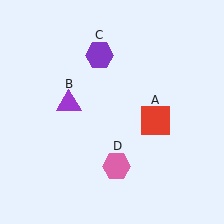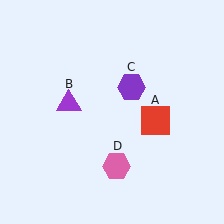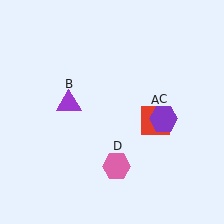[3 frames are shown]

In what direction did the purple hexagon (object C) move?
The purple hexagon (object C) moved down and to the right.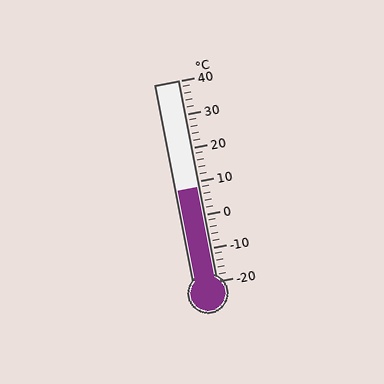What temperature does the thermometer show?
The thermometer shows approximately 8°C.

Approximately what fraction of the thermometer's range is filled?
The thermometer is filled to approximately 45% of its range.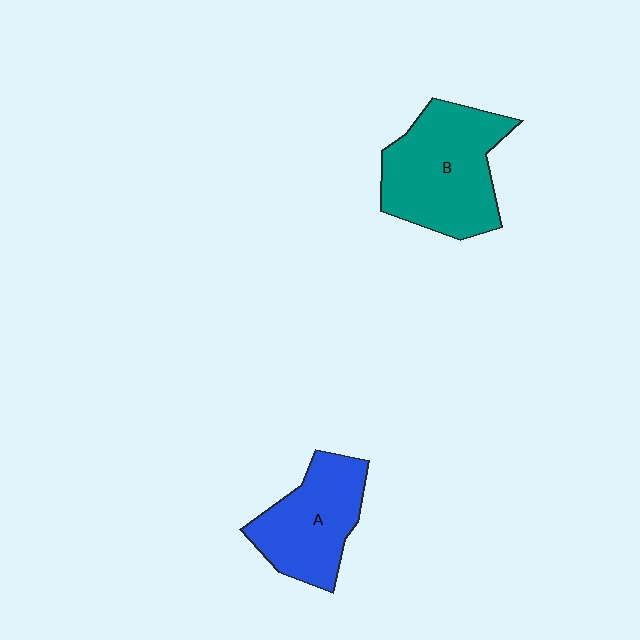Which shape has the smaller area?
Shape A (blue).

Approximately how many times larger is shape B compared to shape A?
Approximately 1.3 times.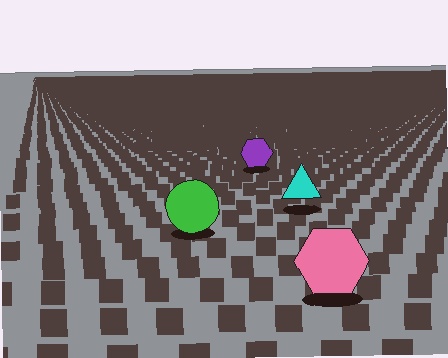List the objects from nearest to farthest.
From nearest to farthest: the pink hexagon, the green circle, the cyan triangle, the purple hexagon.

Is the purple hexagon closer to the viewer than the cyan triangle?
No. The cyan triangle is closer — you can tell from the texture gradient: the ground texture is coarser near it.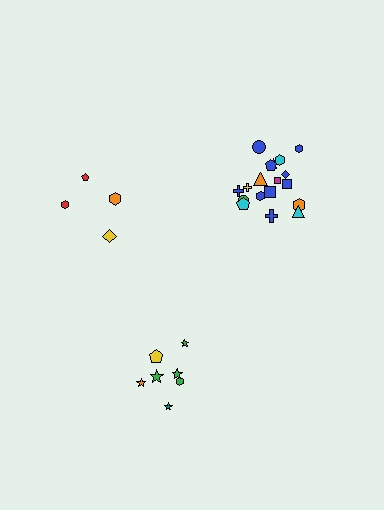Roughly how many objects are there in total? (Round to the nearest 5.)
Roughly 30 objects in total.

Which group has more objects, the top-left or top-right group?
The top-right group.